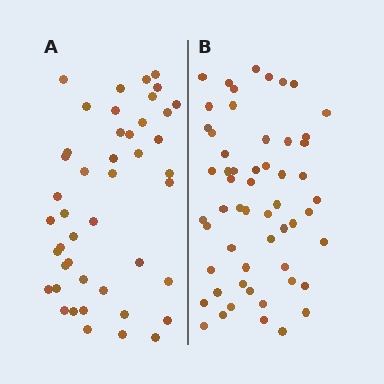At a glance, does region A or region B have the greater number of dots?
Region B (the right region) has more dots.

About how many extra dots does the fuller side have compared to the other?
Region B has roughly 12 or so more dots than region A.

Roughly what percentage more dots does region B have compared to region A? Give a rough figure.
About 25% more.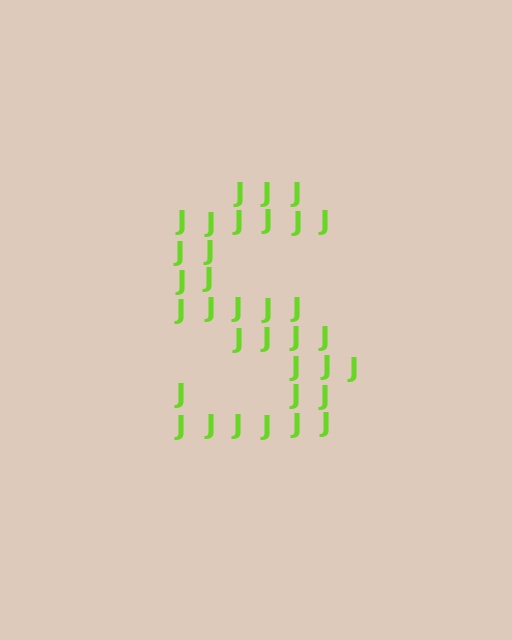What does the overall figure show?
The overall figure shows the letter S.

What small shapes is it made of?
It is made of small letter J's.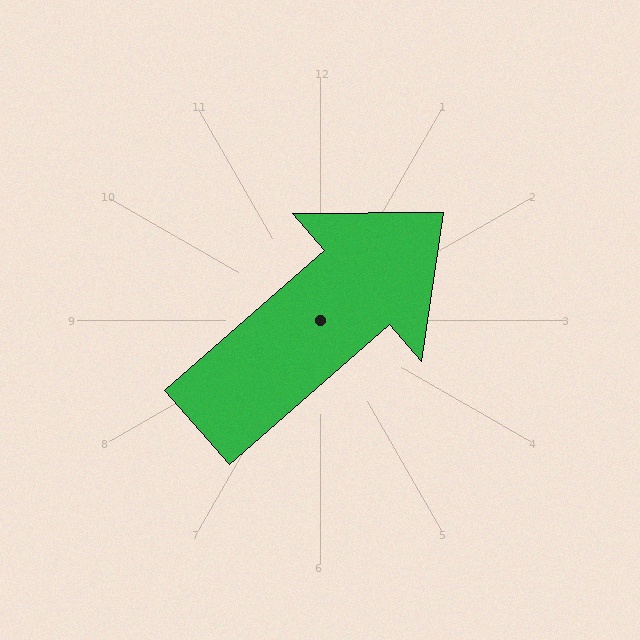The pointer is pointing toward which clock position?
Roughly 2 o'clock.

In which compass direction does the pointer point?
Northeast.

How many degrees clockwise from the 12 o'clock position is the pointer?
Approximately 49 degrees.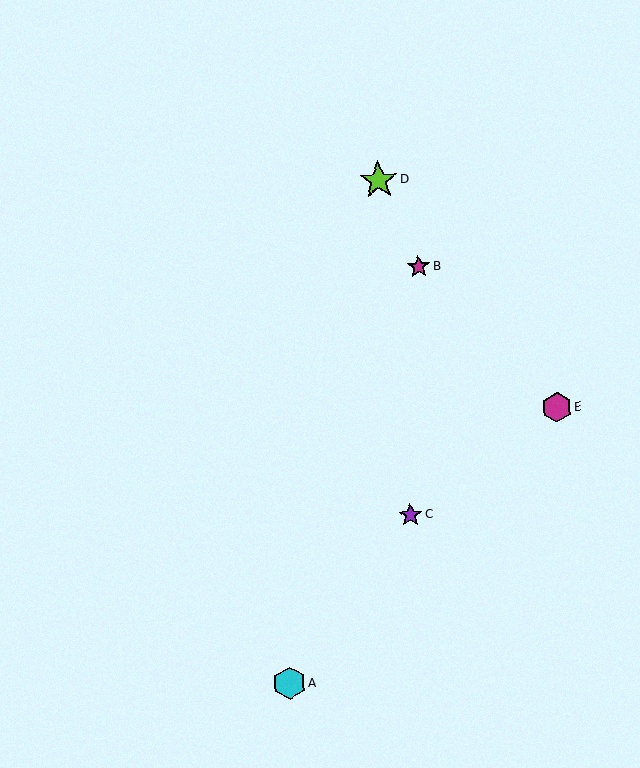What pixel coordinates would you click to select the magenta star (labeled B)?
Click at (419, 267) to select the magenta star B.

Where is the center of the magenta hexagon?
The center of the magenta hexagon is at (557, 407).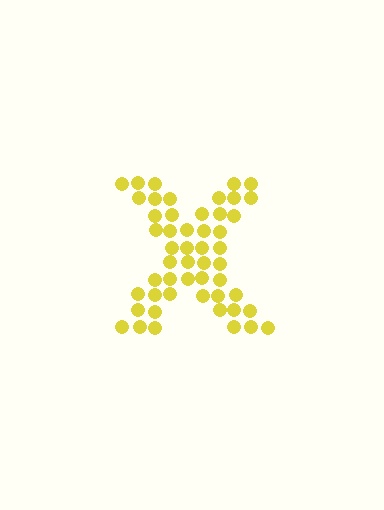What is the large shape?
The large shape is the letter X.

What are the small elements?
The small elements are circles.